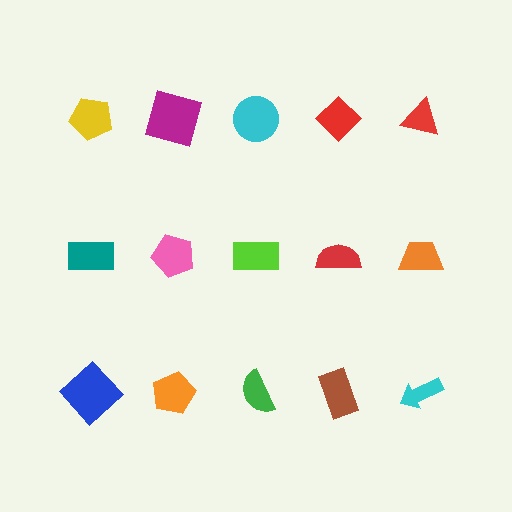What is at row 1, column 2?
A magenta square.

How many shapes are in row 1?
5 shapes.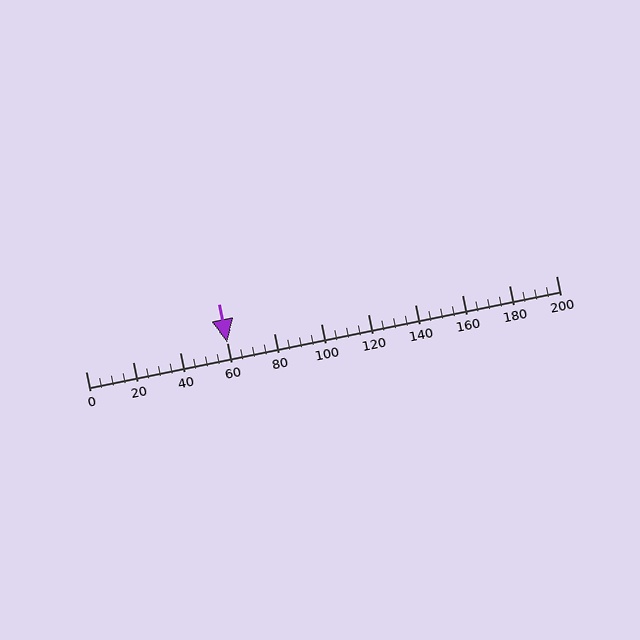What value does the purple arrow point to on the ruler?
The purple arrow points to approximately 60.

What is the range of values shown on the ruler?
The ruler shows values from 0 to 200.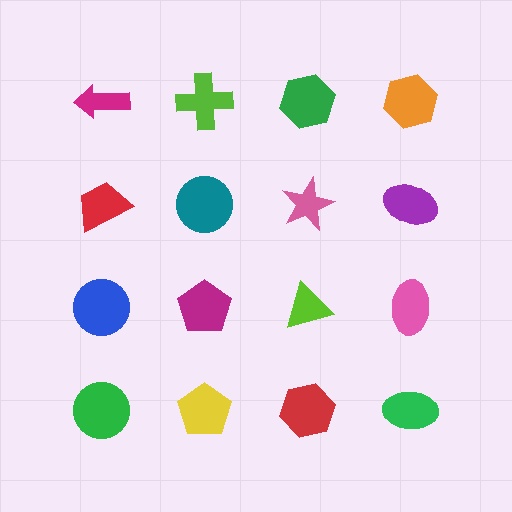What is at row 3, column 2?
A magenta pentagon.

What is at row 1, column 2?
A lime cross.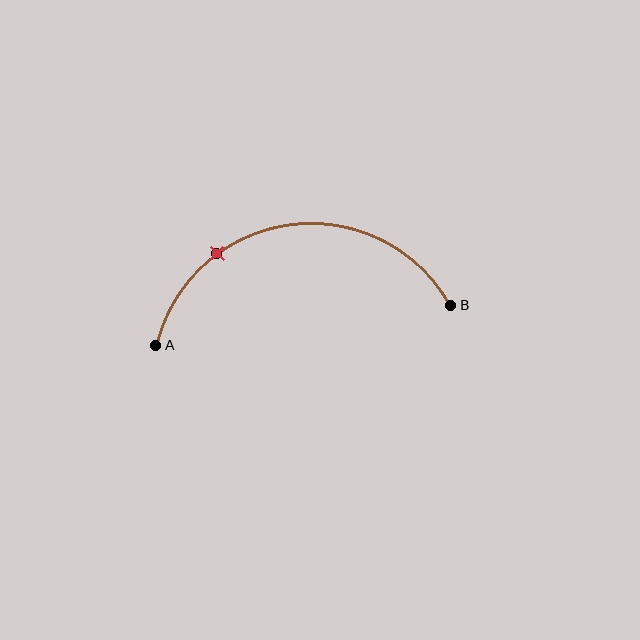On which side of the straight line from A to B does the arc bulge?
The arc bulges above the straight line connecting A and B.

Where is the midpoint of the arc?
The arc midpoint is the point on the curve farthest from the straight line joining A and B. It sits above that line.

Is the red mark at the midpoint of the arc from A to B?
No. The red mark lies on the arc but is closer to endpoint A. The arc midpoint would be at the point on the curve equidistant along the arc from both A and B.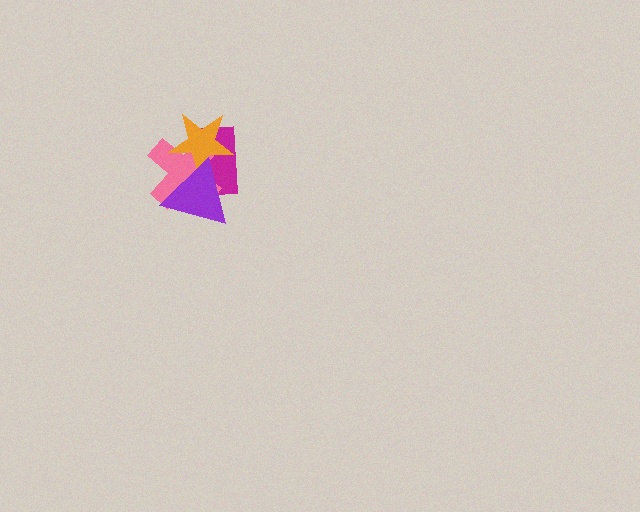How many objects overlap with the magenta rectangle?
3 objects overlap with the magenta rectangle.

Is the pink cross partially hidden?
Yes, it is partially covered by another shape.